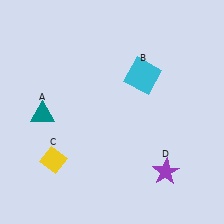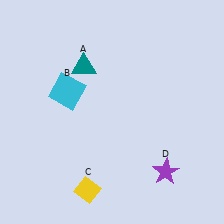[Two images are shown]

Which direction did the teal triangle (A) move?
The teal triangle (A) moved up.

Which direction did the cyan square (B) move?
The cyan square (B) moved left.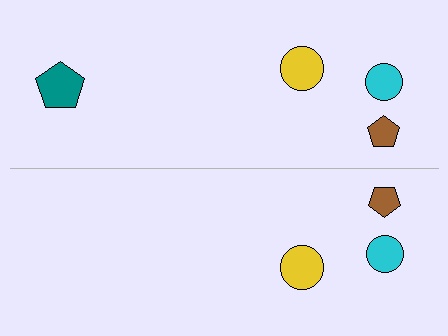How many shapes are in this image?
There are 7 shapes in this image.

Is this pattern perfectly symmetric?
No, the pattern is not perfectly symmetric. A teal pentagon is missing from the bottom side.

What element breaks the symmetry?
A teal pentagon is missing from the bottom side.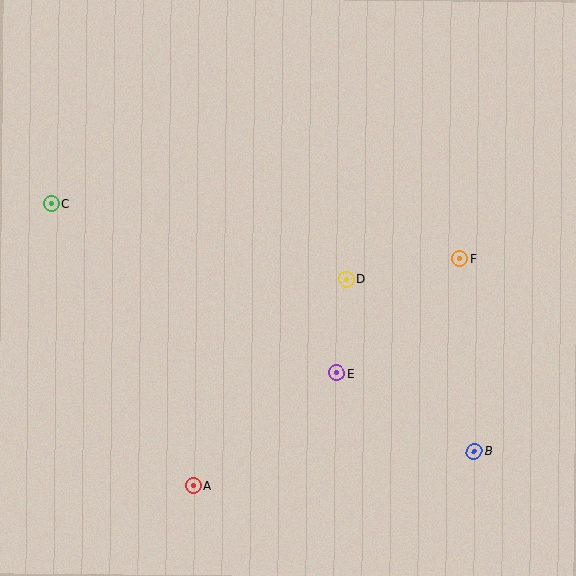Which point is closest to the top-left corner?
Point C is closest to the top-left corner.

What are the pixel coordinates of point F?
Point F is at (460, 258).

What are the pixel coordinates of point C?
Point C is at (51, 204).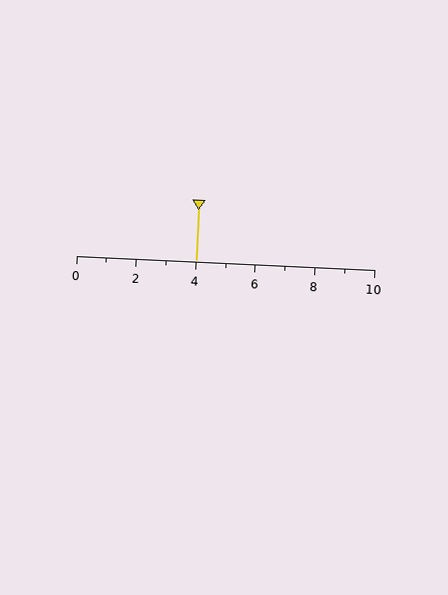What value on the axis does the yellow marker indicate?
The marker indicates approximately 4.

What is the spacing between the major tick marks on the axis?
The major ticks are spaced 2 apart.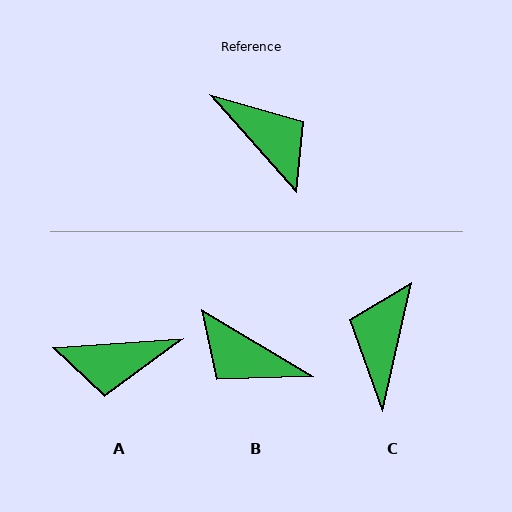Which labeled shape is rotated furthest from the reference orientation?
B, about 162 degrees away.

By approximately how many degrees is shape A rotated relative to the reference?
Approximately 128 degrees clockwise.